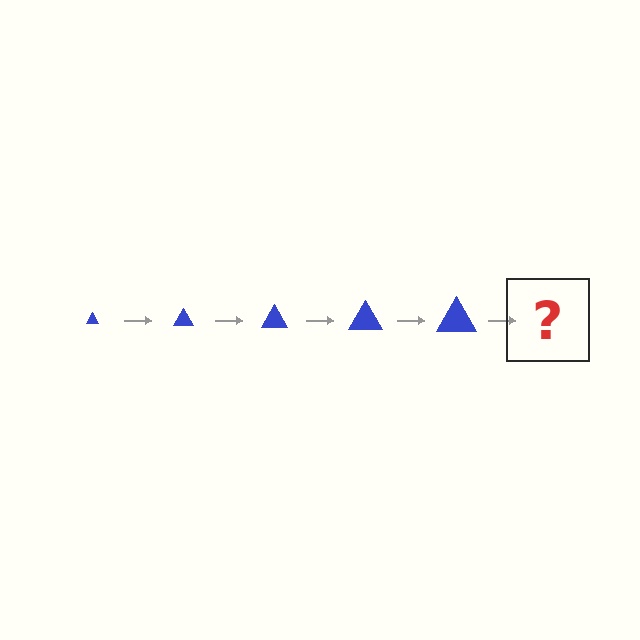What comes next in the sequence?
The next element should be a blue triangle, larger than the previous one.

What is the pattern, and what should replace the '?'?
The pattern is that the triangle gets progressively larger each step. The '?' should be a blue triangle, larger than the previous one.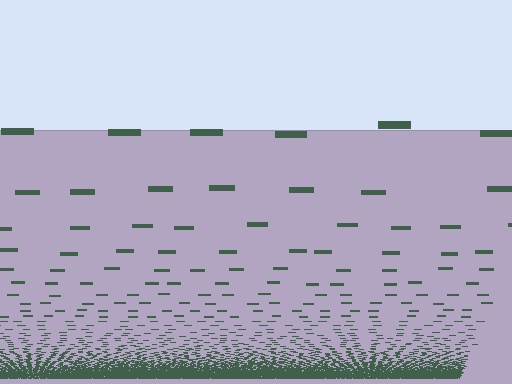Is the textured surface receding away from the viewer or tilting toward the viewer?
The surface appears to tilt toward the viewer. Texture elements get larger and sparser toward the top.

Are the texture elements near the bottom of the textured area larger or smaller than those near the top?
Smaller. The gradient is inverted — elements near the bottom are smaller and denser.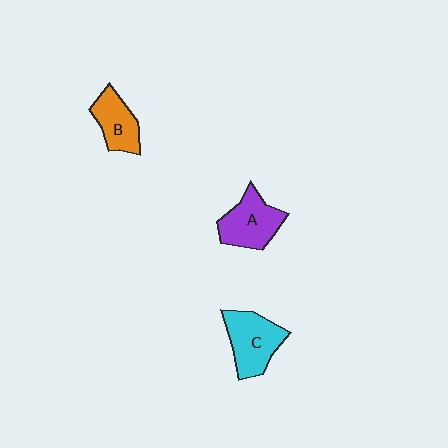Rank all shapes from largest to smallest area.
From largest to smallest: C (cyan), A (purple), B (orange).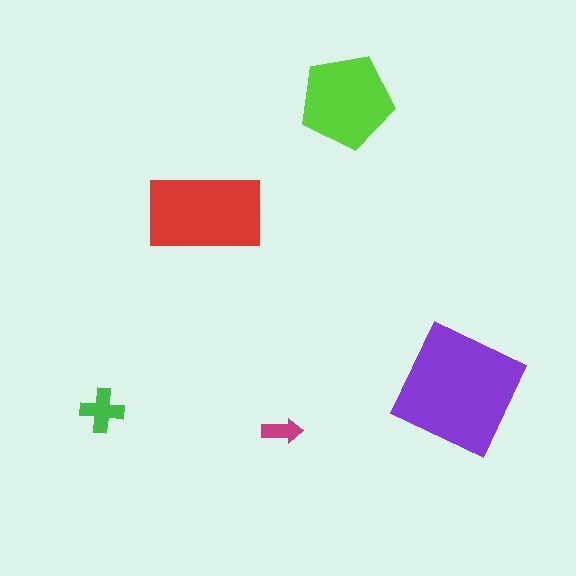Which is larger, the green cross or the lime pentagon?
The lime pentagon.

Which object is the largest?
The purple square.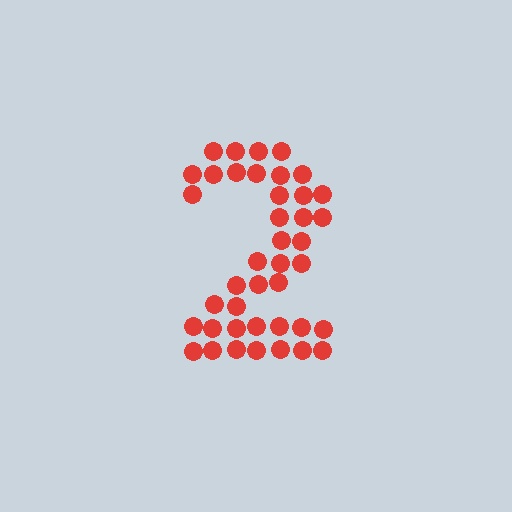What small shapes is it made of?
It is made of small circles.